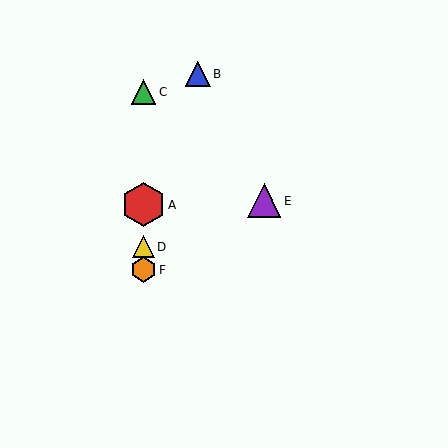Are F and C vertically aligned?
Yes, both are at x≈143.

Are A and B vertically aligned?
No, A is at x≈143 and B is at x≈198.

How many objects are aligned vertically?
4 objects (A, C, D, F) are aligned vertically.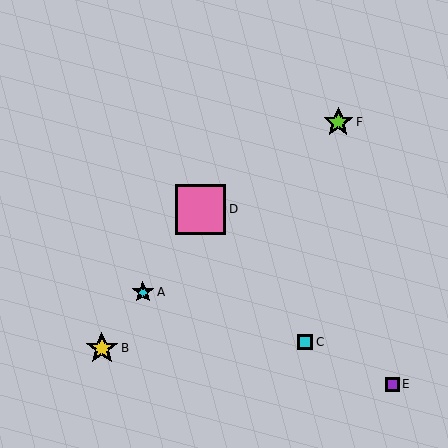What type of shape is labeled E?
Shape E is a purple square.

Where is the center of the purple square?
The center of the purple square is at (392, 384).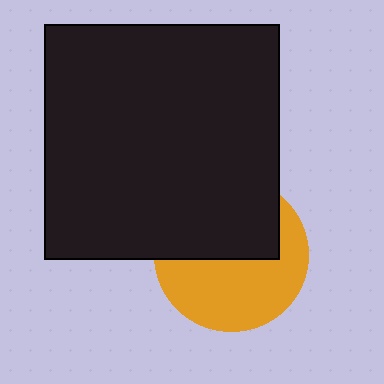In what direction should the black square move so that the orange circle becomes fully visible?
The black square should move up. That is the shortest direction to clear the overlap and leave the orange circle fully visible.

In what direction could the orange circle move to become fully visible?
The orange circle could move down. That would shift it out from behind the black square entirely.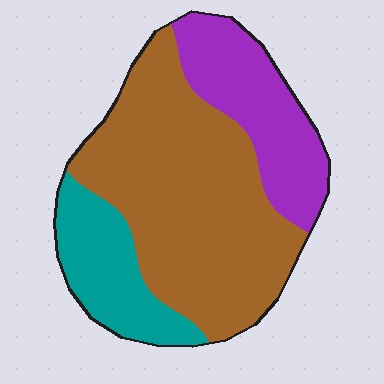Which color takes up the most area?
Brown, at roughly 60%.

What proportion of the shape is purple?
Purple takes up between a sixth and a third of the shape.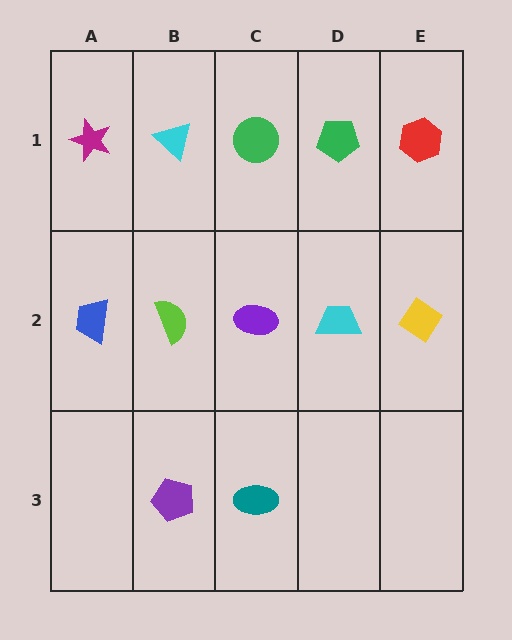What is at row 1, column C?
A green circle.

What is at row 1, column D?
A green pentagon.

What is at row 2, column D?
A cyan trapezoid.